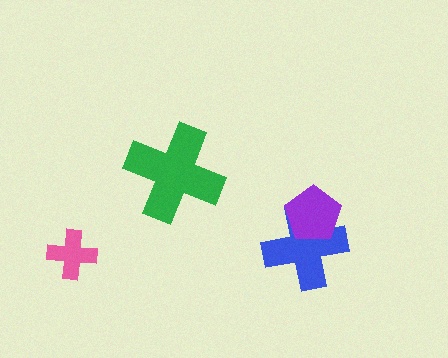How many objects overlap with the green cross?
0 objects overlap with the green cross.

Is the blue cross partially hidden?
Yes, it is partially covered by another shape.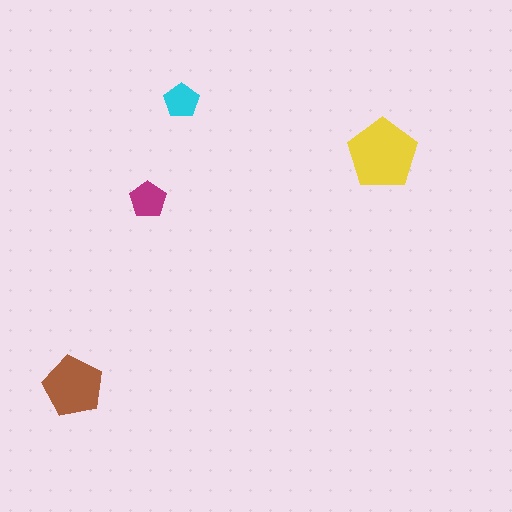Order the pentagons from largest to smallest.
the yellow one, the brown one, the magenta one, the cyan one.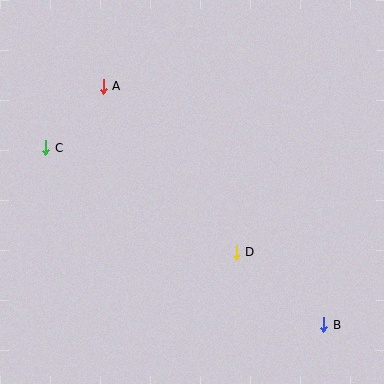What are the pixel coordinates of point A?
Point A is at (103, 86).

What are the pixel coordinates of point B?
Point B is at (324, 325).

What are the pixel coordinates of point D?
Point D is at (236, 252).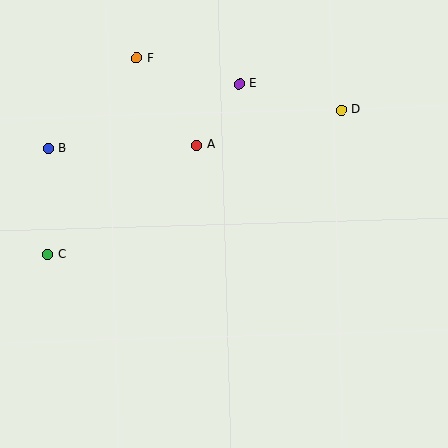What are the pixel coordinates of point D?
Point D is at (341, 110).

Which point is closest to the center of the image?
Point A at (196, 145) is closest to the center.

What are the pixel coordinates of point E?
Point E is at (239, 84).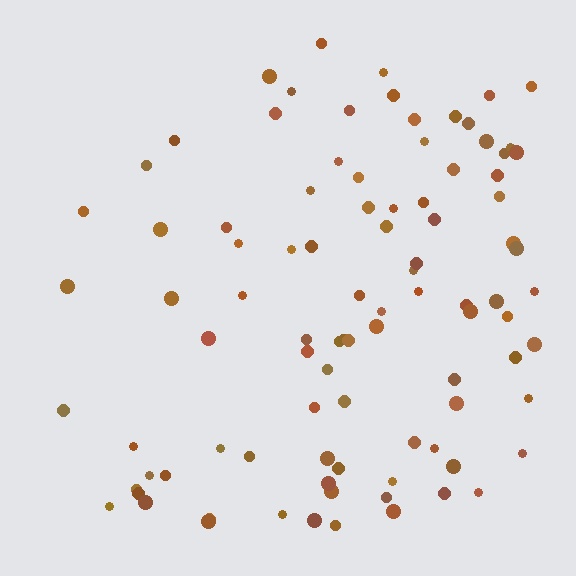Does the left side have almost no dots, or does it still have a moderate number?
Still a moderate number, just noticeably fewer than the right.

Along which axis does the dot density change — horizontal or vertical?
Horizontal.